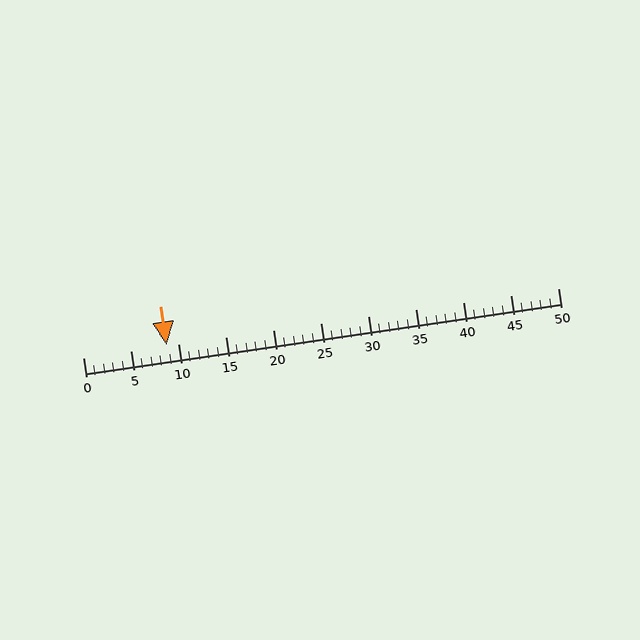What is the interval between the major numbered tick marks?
The major tick marks are spaced 5 units apart.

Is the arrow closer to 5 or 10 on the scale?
The arrow is closer to 10.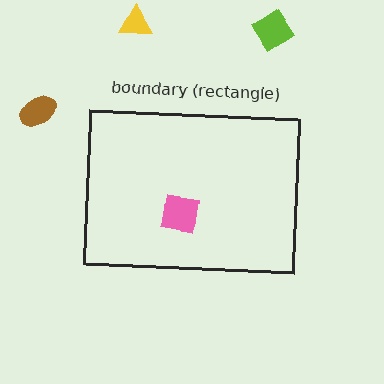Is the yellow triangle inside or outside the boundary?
Outside.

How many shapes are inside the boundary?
1 inside, 3 outside.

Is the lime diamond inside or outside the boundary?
Outside.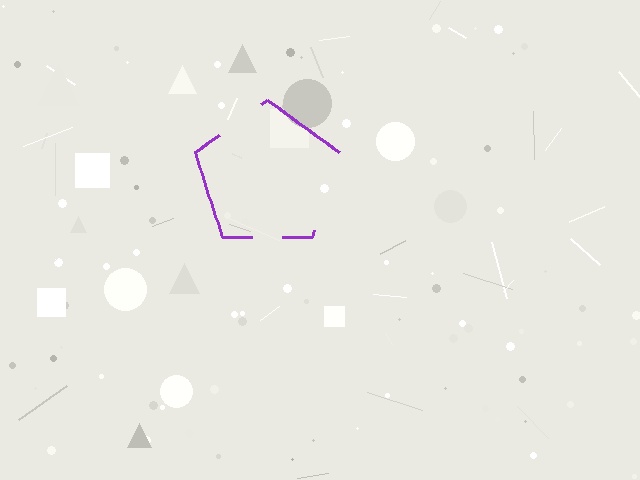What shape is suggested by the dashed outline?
The dashed outline suggests a pentagon.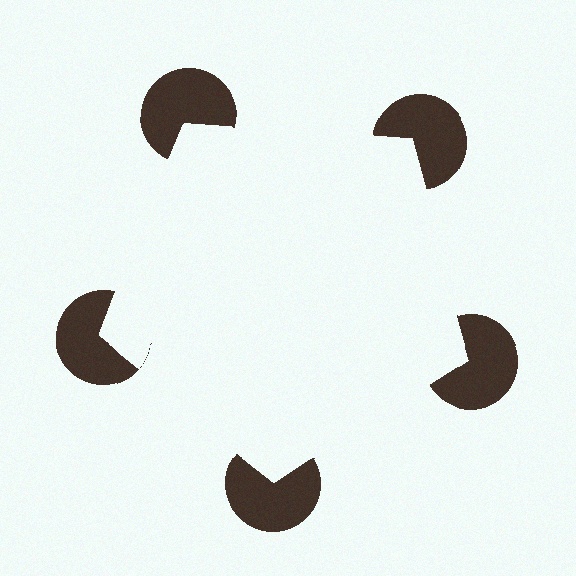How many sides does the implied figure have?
5 sides.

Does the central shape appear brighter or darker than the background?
It typically appears slightly brighter than the background, even though no actual brightness change is drawn.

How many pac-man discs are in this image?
There are 5 — one at each vertex of the illusory pentagon.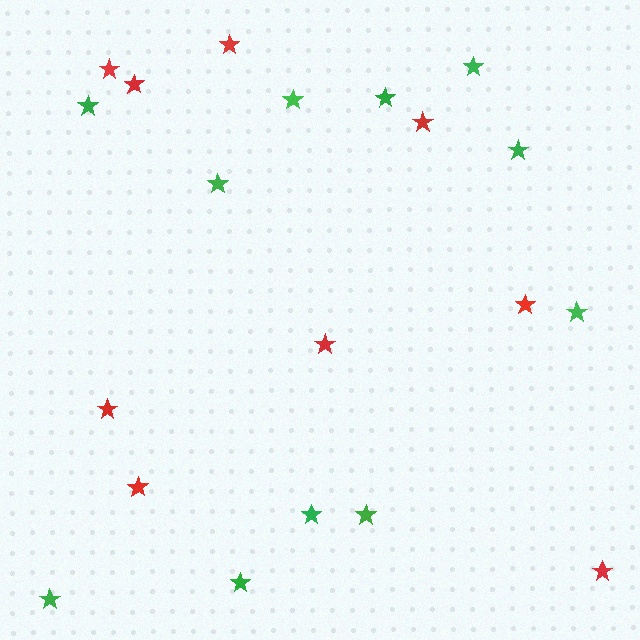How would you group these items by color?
There are 2 groups: one group of green stars (11) and one group of red stars (9).